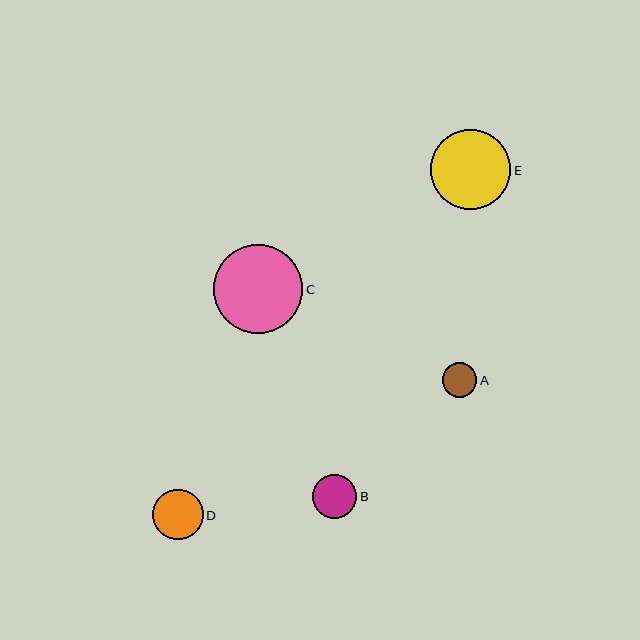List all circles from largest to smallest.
From largest to smallest: C, E, D, B, A.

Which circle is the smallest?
Circle A is the smallest with a size of approximately 34 pixels.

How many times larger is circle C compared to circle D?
Circle C is approximately 1.8 times the size of circle D.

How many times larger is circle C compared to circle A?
Circle C is approximately 2.6 times the size of circle A.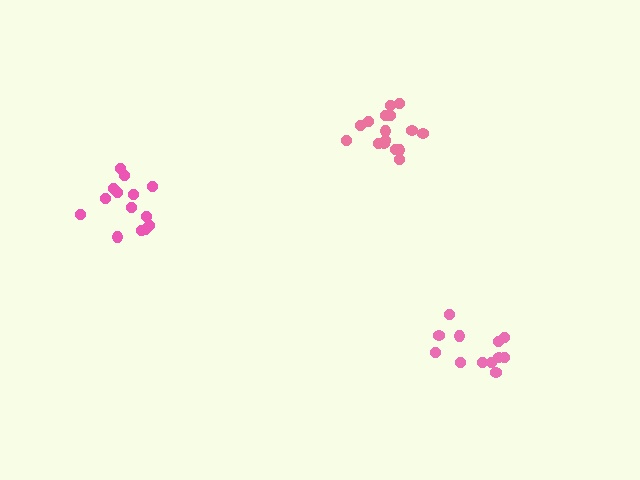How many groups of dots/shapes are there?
There are 3 groups.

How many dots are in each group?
Group 1: 12 dots, Group 2: 16 dots, Group 3: 14 dots (42 total).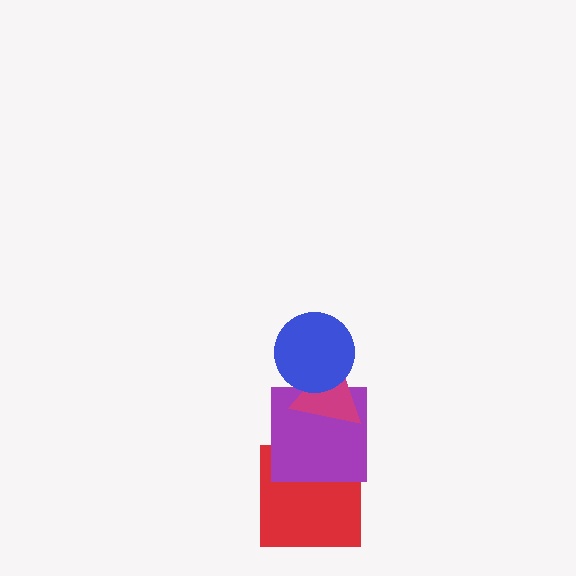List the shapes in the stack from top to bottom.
From top to bottom: the blue circle, the magenta triangle, the purple square, the red square.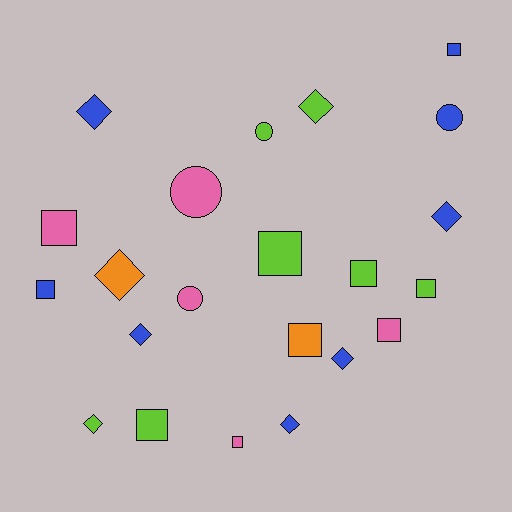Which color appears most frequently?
Blue, with 8 objects.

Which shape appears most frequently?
Square, with 10 objects.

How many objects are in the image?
There are 22 objects.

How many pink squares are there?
There are 3 pink squares.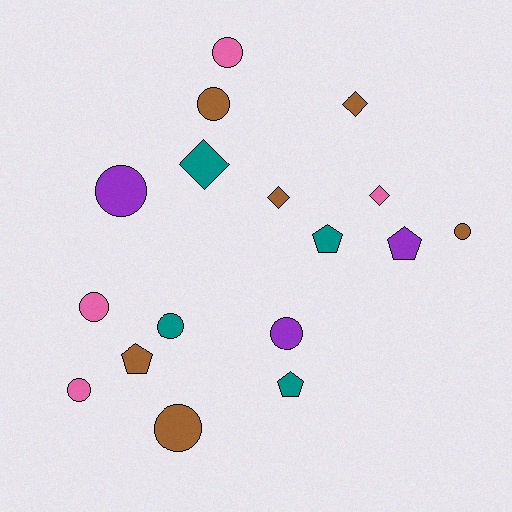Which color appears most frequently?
Brown, with 6 objects.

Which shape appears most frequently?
Circle, with 9 objects.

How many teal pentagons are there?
There are 2 teal pentagons.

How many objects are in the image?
There are 17 objects.